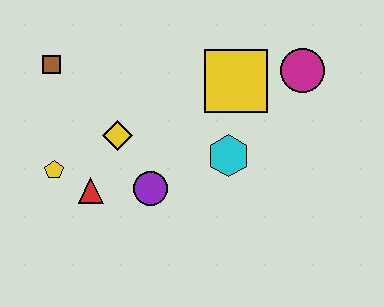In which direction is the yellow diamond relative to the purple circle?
The yellow diamond is above the purple circle.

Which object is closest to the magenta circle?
The yellow square is closest to the magenta circle.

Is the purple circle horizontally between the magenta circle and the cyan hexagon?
No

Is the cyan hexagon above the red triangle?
Yes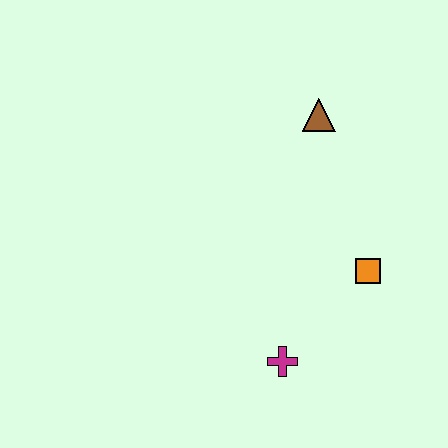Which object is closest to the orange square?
The magenta cross is closest to the orange square.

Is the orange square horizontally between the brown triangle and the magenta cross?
No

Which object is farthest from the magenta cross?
The brown triangle is farthest from the magenta cross.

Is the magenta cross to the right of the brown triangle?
No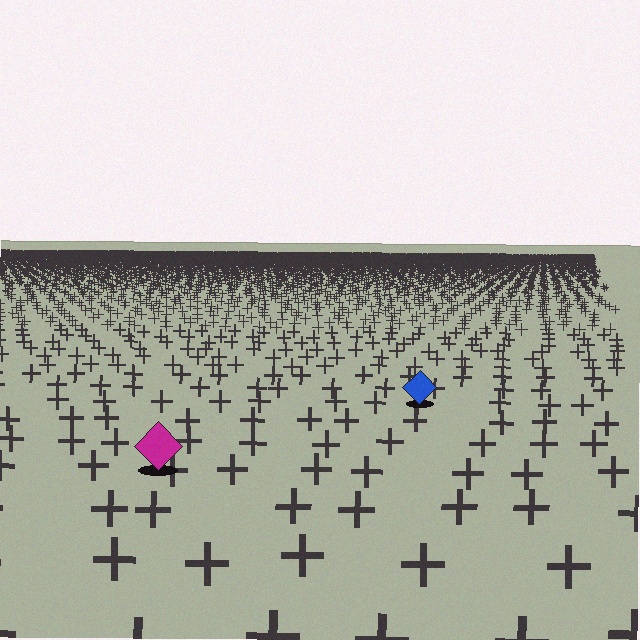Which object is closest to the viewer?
The magenta diamond is closest. The texture marks near it are larger and more spread out.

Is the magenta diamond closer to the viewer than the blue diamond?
Yes. The magenta diamond is closer — you can tell from the texture gradient: the ground texture is coarser near it.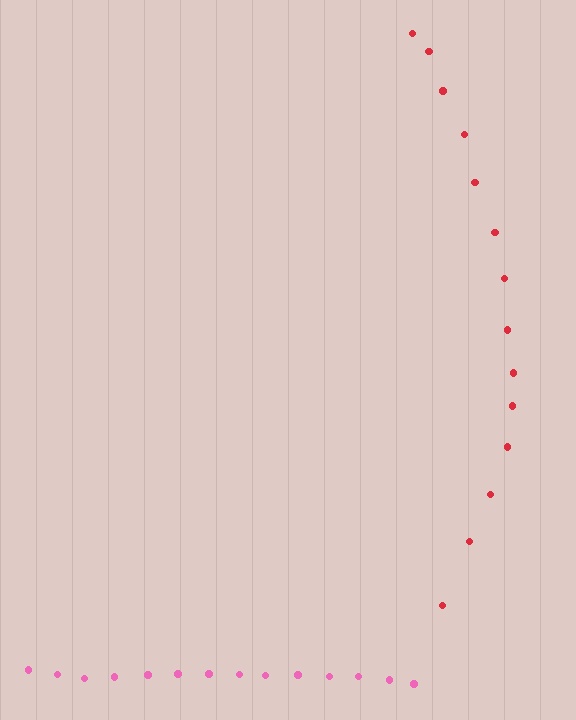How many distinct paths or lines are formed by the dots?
There are 2 distinct paths.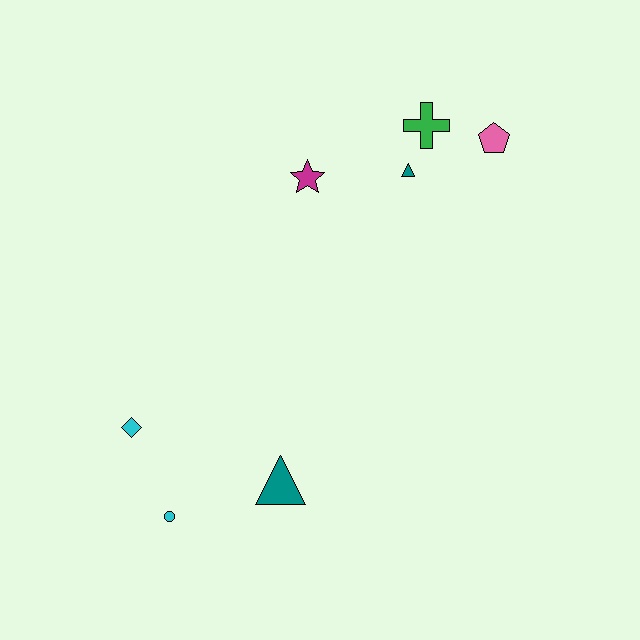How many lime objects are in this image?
There are no lime objects.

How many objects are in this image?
There are 7 objects.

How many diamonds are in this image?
There is 1 diamond.